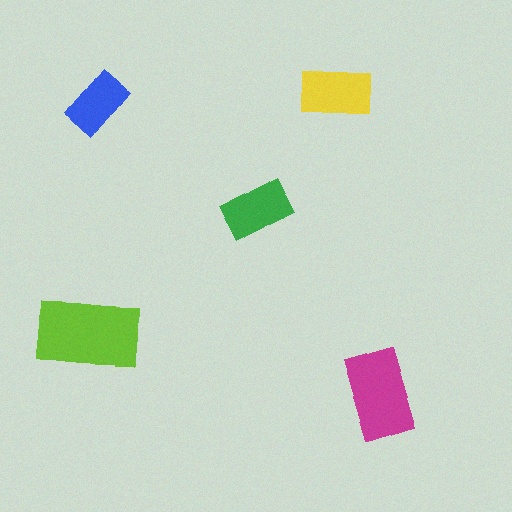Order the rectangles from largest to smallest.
the lime one, the magenta one, the yellow one, the green one, the blue one.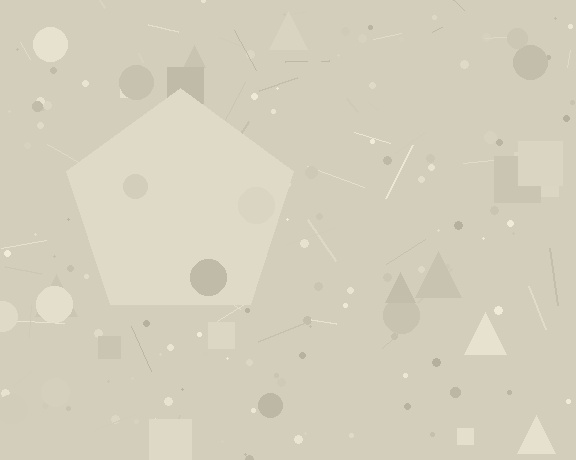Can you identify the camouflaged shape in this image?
The camouflaged shape is a pentagon.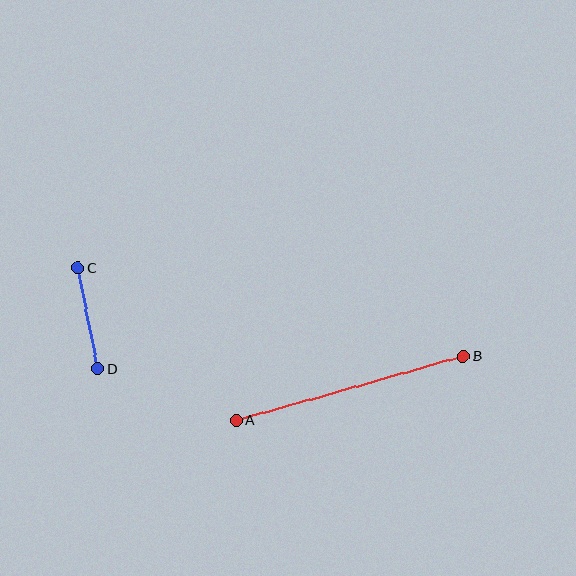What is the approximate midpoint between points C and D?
The midpoint is at approximately (88, 318) pixels.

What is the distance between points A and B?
The distance is approximately 236 pixels.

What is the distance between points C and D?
The distance is approximately 103 pixels.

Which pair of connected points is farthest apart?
Points A and B are farthest apart.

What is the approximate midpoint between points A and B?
The midpoint is at approximately (350, 388) pixels.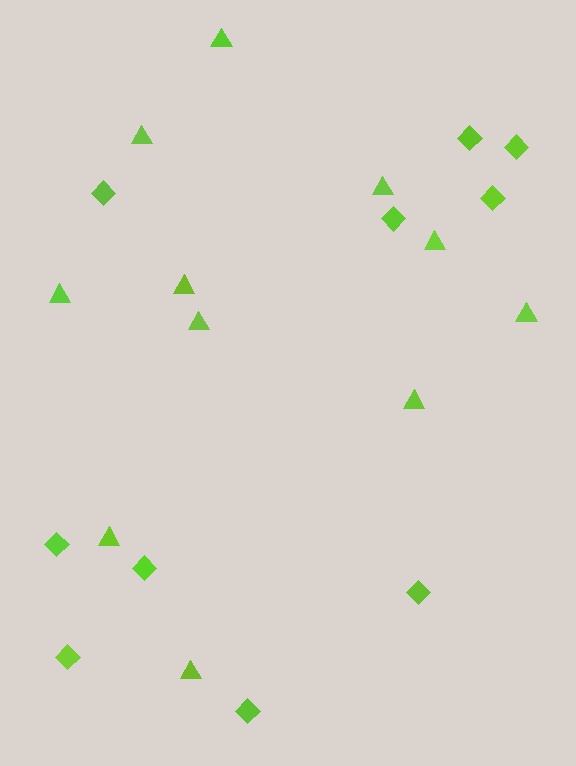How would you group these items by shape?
There are 2 groups: one group of diamonds (10) and one group of triangles (11).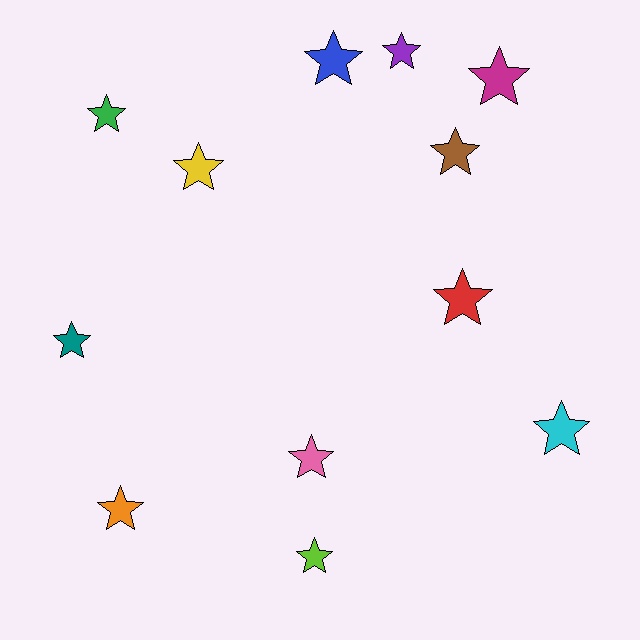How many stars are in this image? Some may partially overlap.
There are 12 stars.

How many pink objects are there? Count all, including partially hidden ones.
There is 1 pink object.